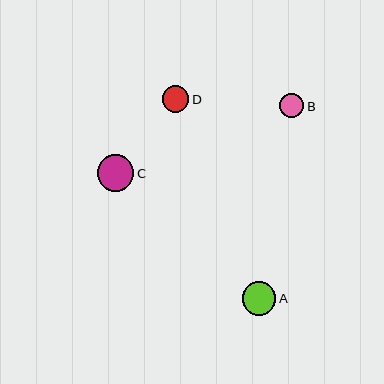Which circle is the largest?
Circle C is the largest with a size of approximately 37 pixels.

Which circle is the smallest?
Circle B is the smallest with a size of approximately 24 pixels.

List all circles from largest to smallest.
From largest to smallest: C, A, D, B.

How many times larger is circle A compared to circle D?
Circle A is approximately 1.3 times the size of circle D.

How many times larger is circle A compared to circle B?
Circle A is approximately 1.4 times the size of circle B.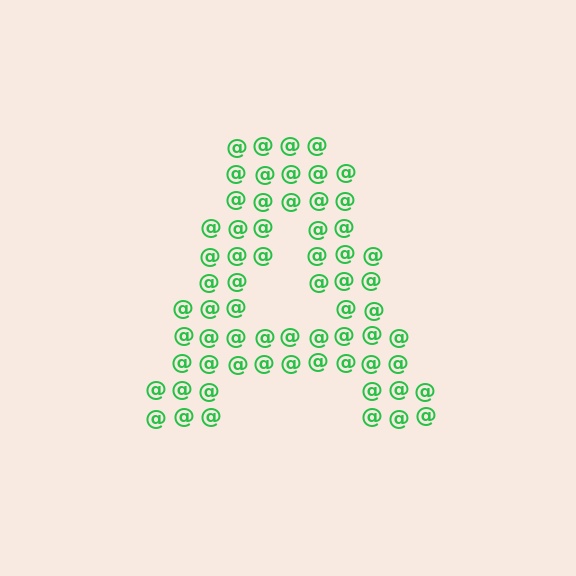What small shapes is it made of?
It is made of small at signs.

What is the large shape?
The large shape is the letter A.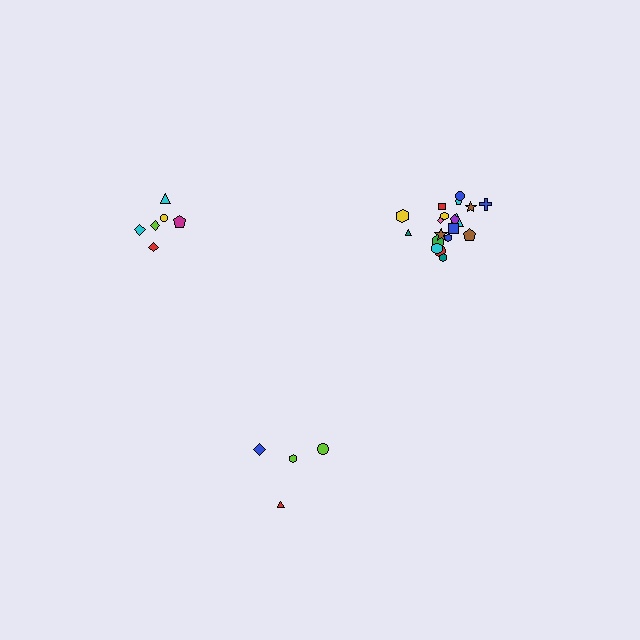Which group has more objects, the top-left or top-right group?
The top-right group.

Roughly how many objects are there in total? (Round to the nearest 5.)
Roughly 30 objects in total.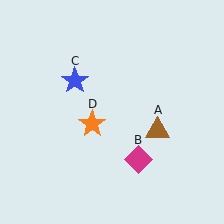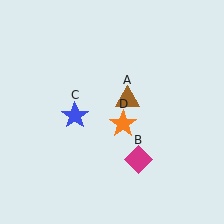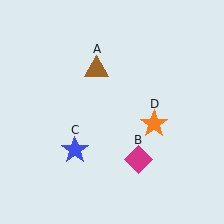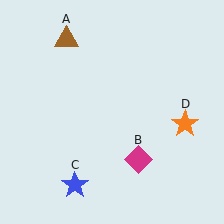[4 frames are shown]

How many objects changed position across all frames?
3 objects changed position: brown triangle (object A), blue star (object C), orange star (object D).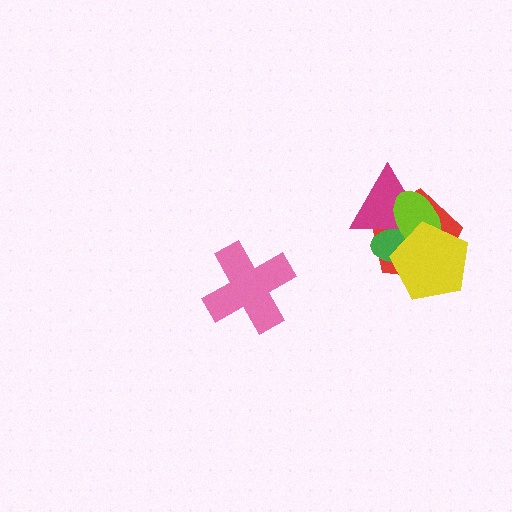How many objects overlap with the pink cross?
0 objects overlap with the pink cross.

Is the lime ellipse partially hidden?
Yes, it is partially covered by another shape.